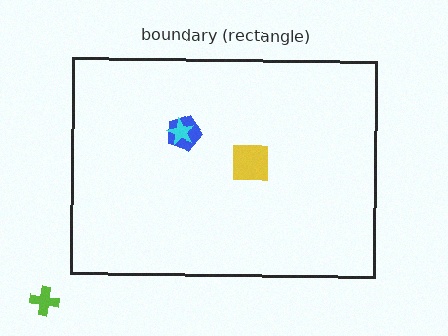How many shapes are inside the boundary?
3 inside, 1 outside.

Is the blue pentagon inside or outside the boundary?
Inside.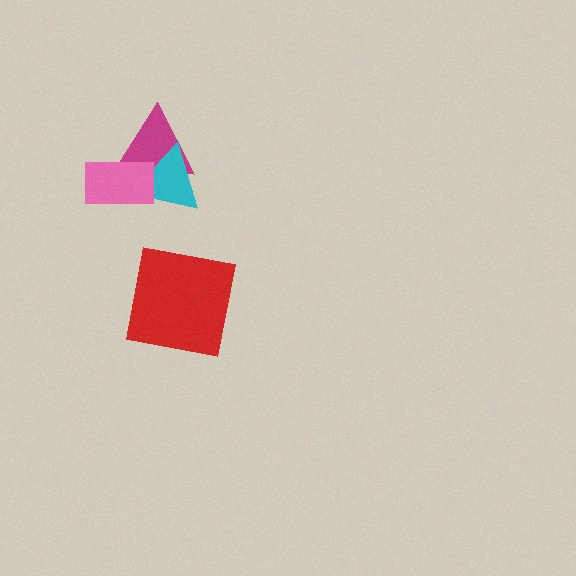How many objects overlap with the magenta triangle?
2 objects overlap with the magenta triangle.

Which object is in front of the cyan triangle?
The pink rectangle is in front of the cyan triangle.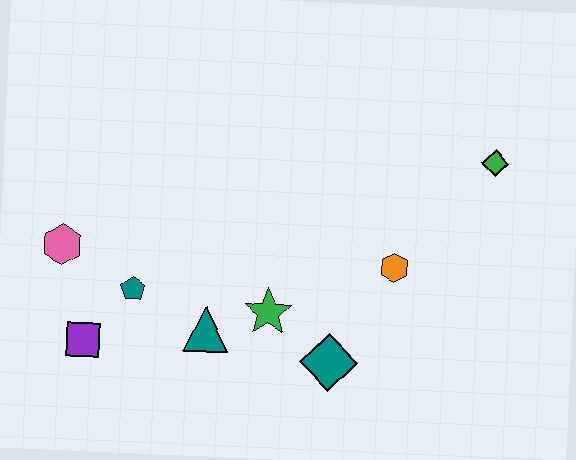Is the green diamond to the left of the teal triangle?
No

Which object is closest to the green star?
The teal triangle is closest to the green star.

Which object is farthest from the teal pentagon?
The green diamond is farthest from the teal pentagon.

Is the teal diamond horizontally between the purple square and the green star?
No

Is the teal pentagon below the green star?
No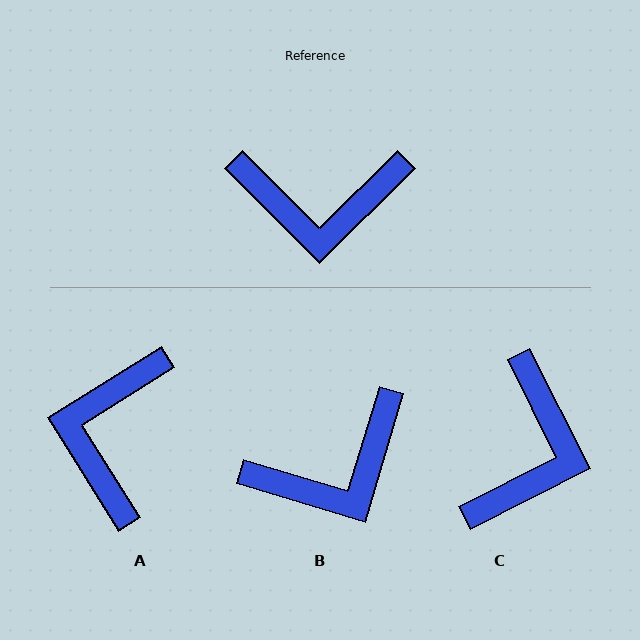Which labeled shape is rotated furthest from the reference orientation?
A, about 103 degrees away.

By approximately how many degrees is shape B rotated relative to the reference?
Approximately 28 degrees counter-clockwise.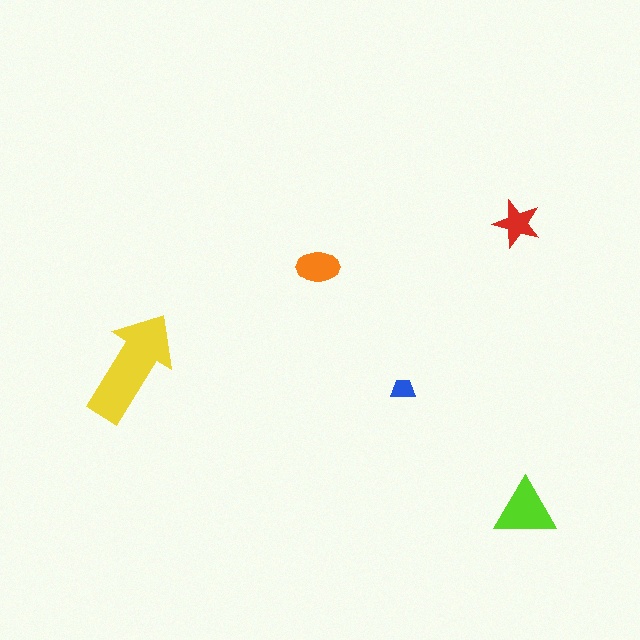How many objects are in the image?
There are 5 objects in the image.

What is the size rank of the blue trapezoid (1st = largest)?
5th.